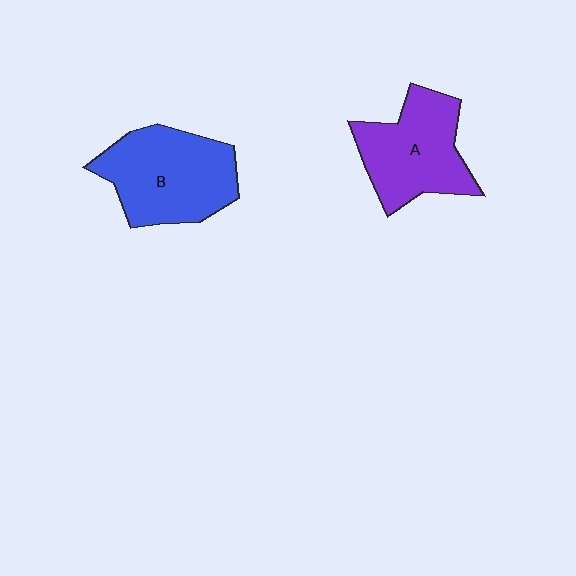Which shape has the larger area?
Shape B (blue).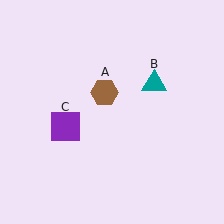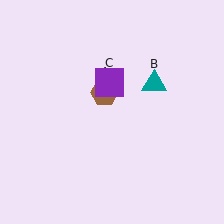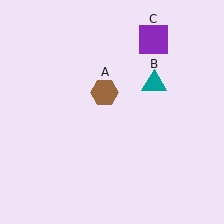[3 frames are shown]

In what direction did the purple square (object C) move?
The purple square (object C) moved up and to the right.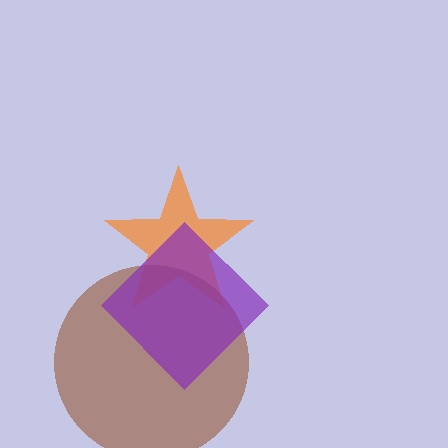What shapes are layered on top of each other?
The layered shapes are: an orange star, a brown circle, a purple diamond.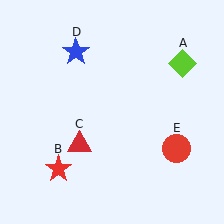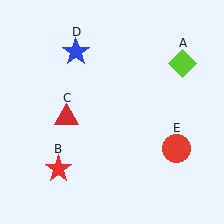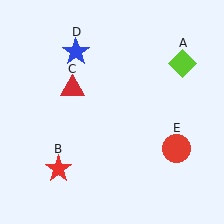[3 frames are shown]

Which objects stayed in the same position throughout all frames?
Lime diamond (object A) and red star (object B) and blue star (object D) and red circle (object E) remained stationary.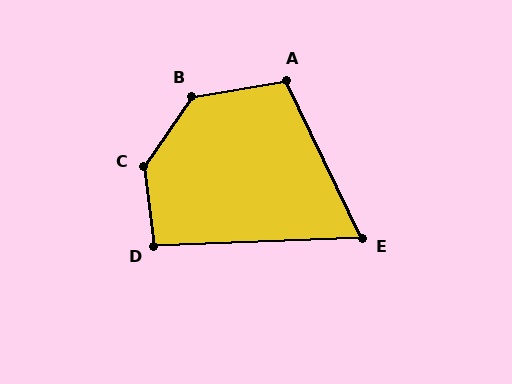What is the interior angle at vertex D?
Approximately 95 degrees (obtuse).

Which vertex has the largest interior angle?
C, at approximately 138 degrees.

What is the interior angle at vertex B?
Approximately 134 degrees (obtuse).